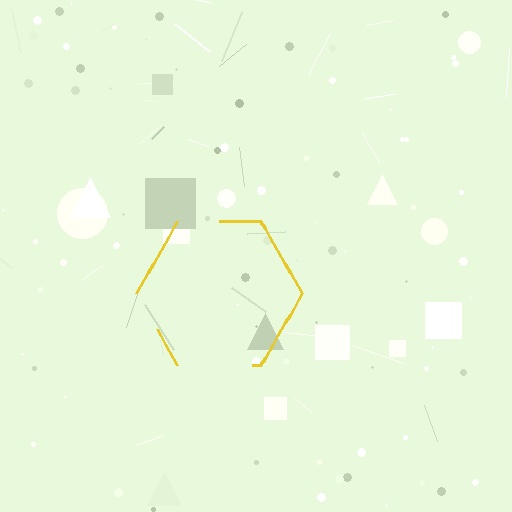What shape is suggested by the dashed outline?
The dashed outline suggests a hexagon.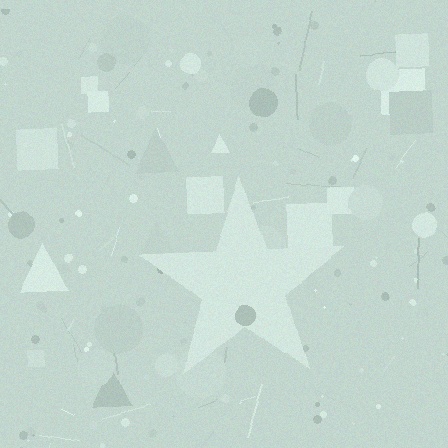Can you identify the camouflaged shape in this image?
The camouflaged shape is a star.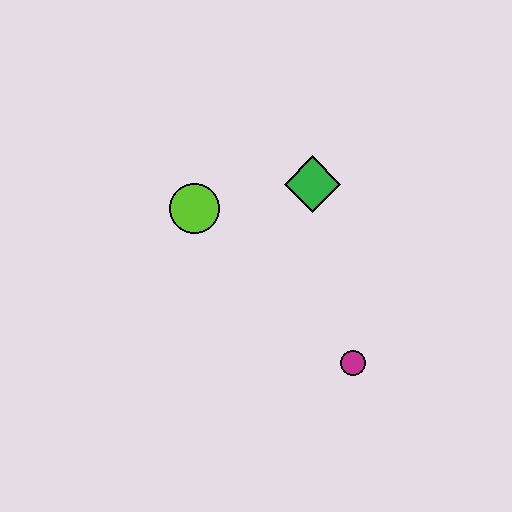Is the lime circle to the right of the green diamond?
No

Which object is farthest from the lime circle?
The magenta circle is farthest from the lime circle.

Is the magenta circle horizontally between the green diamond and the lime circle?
No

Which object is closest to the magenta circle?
The green diamond is closest to the magenta circle.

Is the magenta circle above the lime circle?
No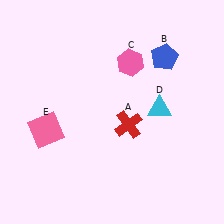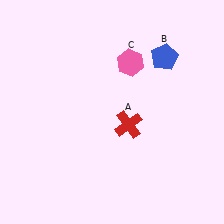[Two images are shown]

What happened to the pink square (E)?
The pink square (E) was removed in Image 2. It was in the bottom-left area of Image 1.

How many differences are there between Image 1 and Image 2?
There are 2 differences between the two images.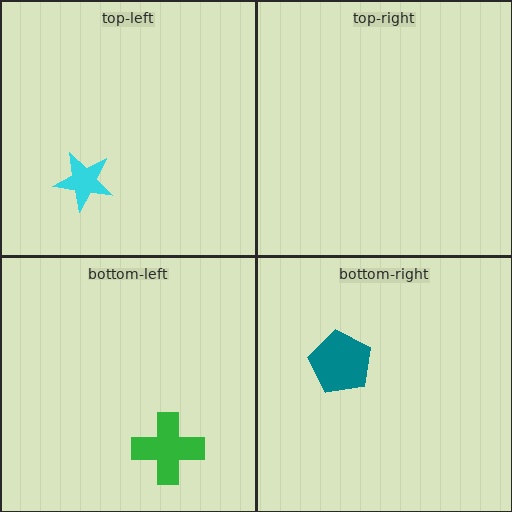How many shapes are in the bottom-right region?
1.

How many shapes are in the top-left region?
1.